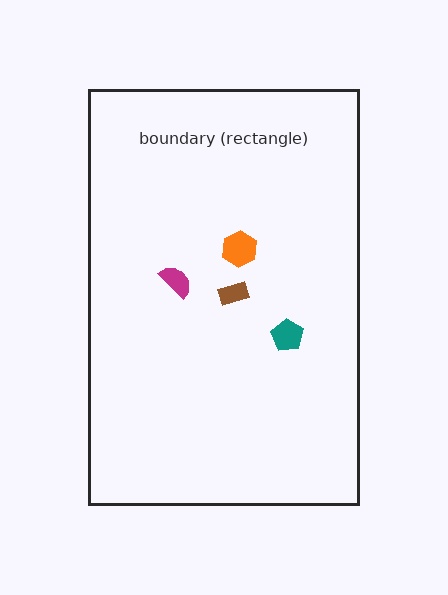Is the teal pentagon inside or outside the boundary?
Inside.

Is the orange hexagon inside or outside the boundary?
Inside.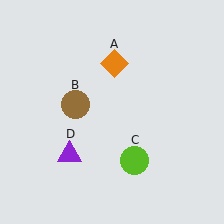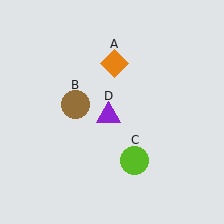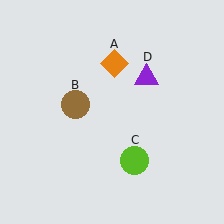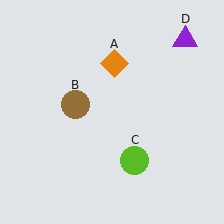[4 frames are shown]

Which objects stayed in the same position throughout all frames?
Orange diamond (object A) and brown circle (object B) and lime circle (object C) remained stationary.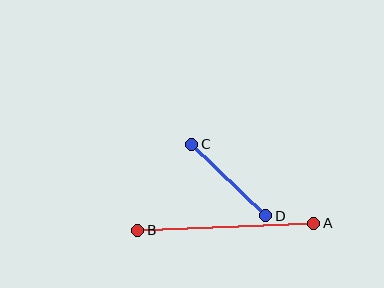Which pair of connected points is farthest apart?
Points A and B are farthest apart.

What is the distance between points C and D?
The distance is approximately 103 pixels.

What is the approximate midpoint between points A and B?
The midpoint is at approximately (226, 227) pixels.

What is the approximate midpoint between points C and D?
The midpoint is at approximately (229, 180) pixels.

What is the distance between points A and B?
The distance is approximately 176 pixels.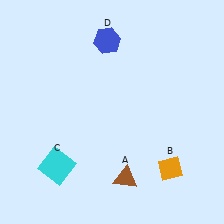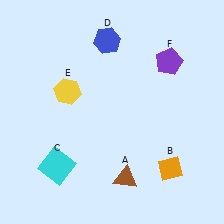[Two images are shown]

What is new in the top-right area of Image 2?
A purple pentagon (F) was added in the top-right area of Image 2.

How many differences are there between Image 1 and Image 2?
There are 2 differences between the two images.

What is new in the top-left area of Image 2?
A yellow hexagon (E) was added in the top-left area of Image 2.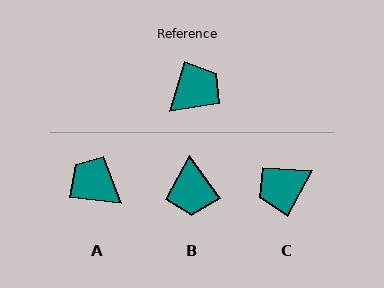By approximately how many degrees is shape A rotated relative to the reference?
Approximately 100 degrees counter-clockwise.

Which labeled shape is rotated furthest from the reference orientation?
C, about 167 degrees away.